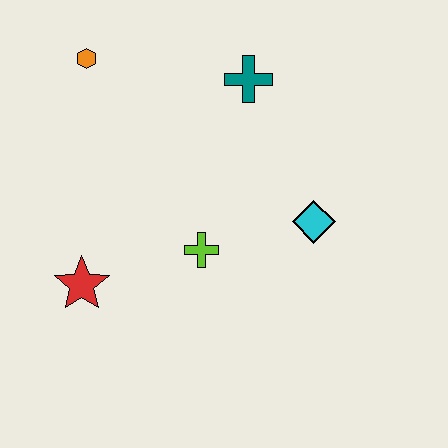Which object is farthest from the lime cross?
The orange hexagon is farthest from the lime cross.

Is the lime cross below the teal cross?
Yes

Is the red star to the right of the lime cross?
No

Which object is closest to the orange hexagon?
The teal cross is closest to the orange hexagon.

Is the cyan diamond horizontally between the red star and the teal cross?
No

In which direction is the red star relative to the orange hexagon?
The red star is below the orange hexagon.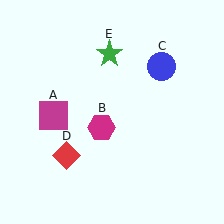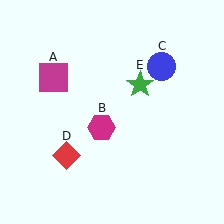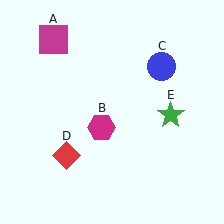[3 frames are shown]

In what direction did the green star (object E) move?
The green star (object E) moved down and to the right.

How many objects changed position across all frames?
2 objects changed position: magenta square (object A), green star (object E).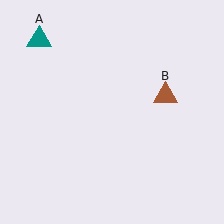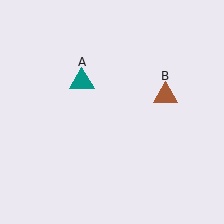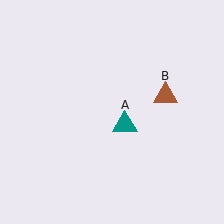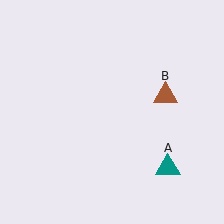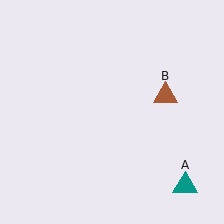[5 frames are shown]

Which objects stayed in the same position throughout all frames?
Brown triangle (object B) remained stationary.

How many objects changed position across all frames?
1 object changed position: teal triangle (object A).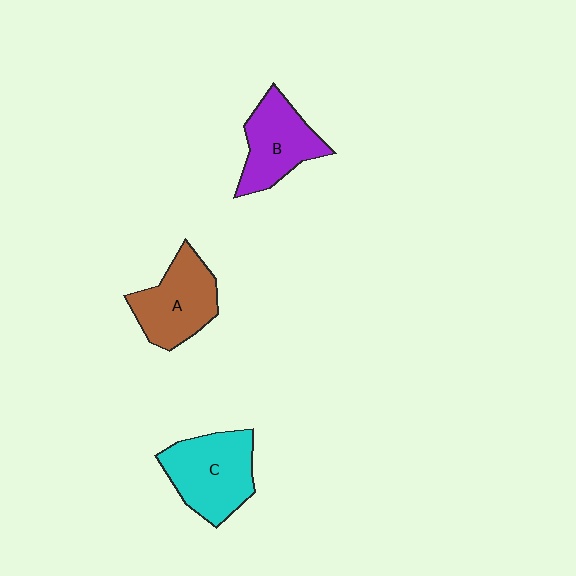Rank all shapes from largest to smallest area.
From largest to smallest: C (cyan), A (brown), B (purple).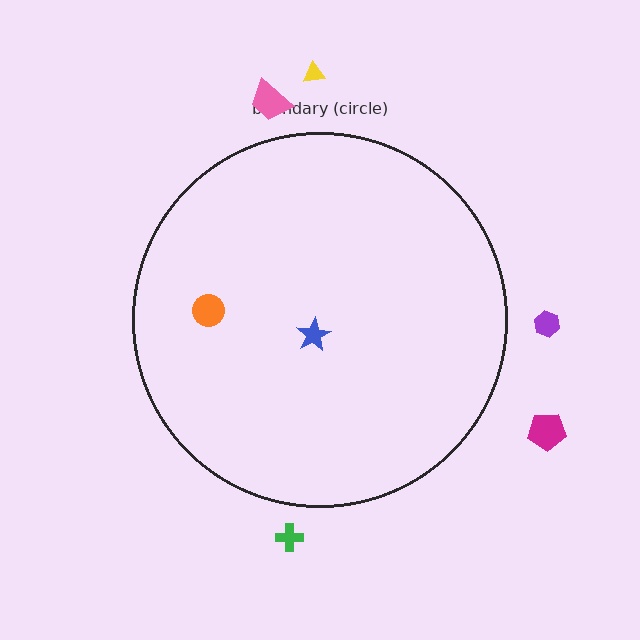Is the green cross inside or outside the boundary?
Outside.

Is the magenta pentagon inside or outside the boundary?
Outside.